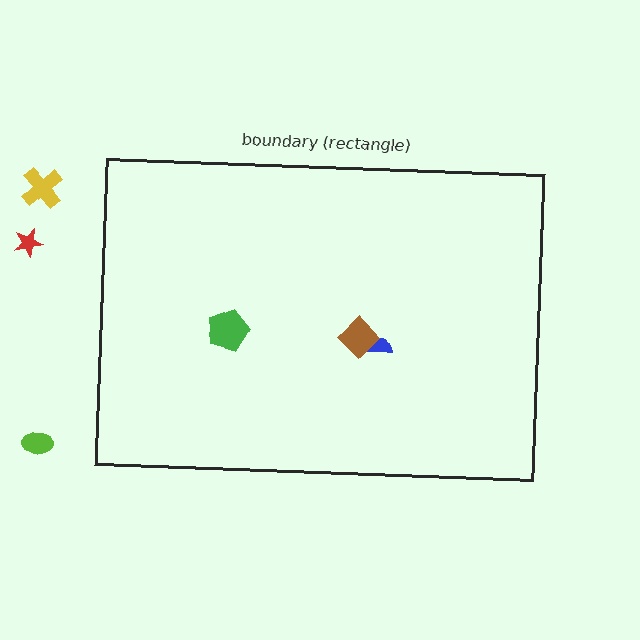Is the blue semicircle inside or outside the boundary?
Inside.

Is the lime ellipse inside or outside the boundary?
Outside.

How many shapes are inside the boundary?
3 inside, 3 outside.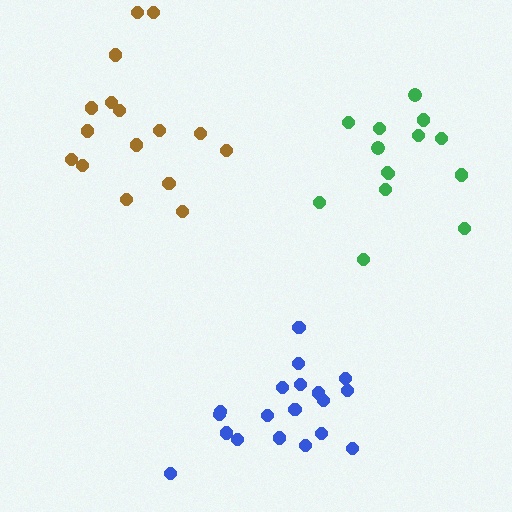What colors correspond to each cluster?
The clusters are colored: blue, brown, green.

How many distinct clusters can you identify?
There are 3 distinct clusters.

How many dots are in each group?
Group 1: 19 dots, Group 2: 16 dots, Group 3: 14 dots (49 total).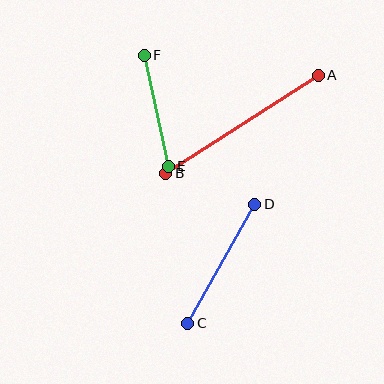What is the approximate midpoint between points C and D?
The midpoint is at approximately (221, 264) pixels.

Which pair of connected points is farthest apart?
Points A and B are farthest apart.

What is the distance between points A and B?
The distance is approximately 181 pixels.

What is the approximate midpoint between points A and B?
The midpoint is at approximately (242, 124) pixels.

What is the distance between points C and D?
The distance is approximately 137 pixels.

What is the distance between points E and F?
The distance is approximately 113 pixels.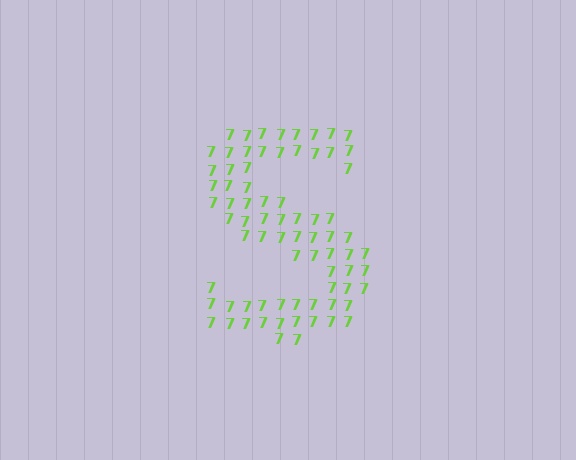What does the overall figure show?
The overall figure shows the letter S.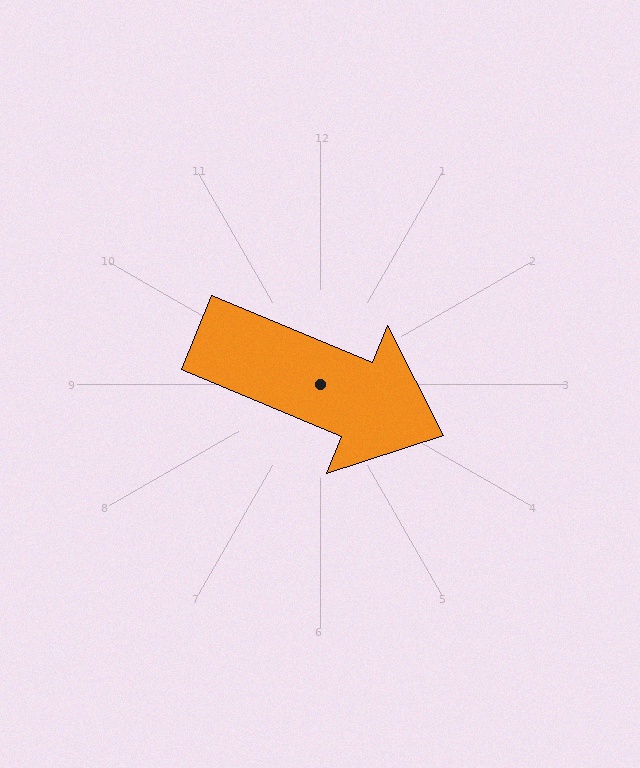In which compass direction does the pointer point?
Southeast.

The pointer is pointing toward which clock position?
Roughly 4 o'clock.